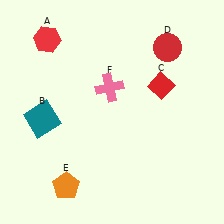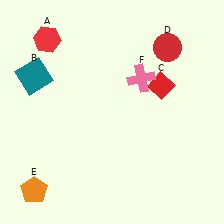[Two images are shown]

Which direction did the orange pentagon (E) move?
The orange pentagon (E) moved left.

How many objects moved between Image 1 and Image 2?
3 objects moved between the two images.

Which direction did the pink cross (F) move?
The pink cross (F) moved right.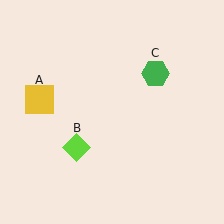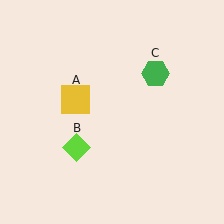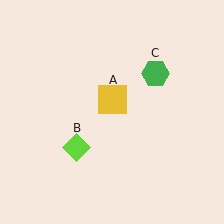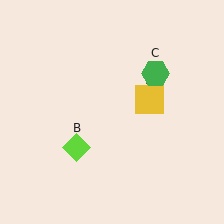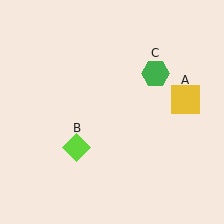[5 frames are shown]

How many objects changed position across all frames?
1 object changed position: yellow square (object A).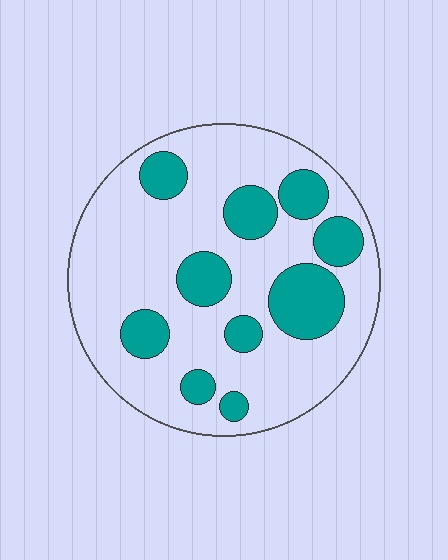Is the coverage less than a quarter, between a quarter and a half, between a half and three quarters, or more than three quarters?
Between a quarter and a half.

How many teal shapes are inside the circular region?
10.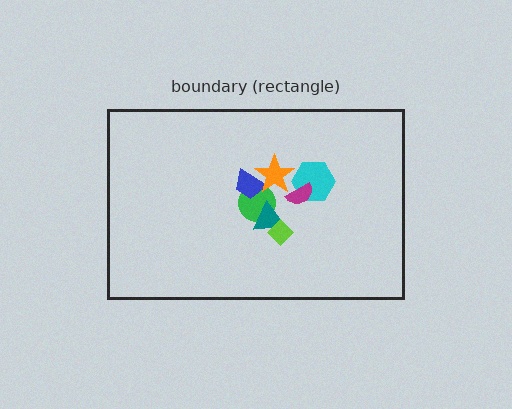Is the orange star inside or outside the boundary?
Inside.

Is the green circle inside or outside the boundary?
Inside.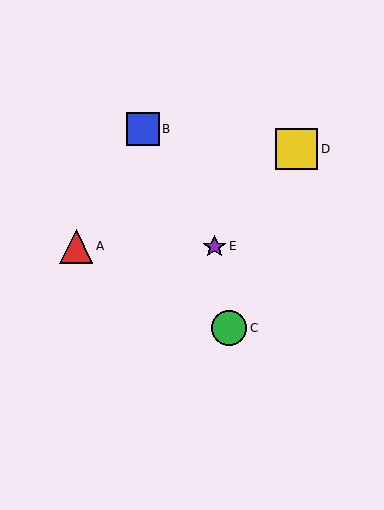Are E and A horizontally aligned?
Yes, both are at y≈247.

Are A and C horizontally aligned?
No, A is at y≈247 and C is at y≈328.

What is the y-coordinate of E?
Object E is at y≈247.